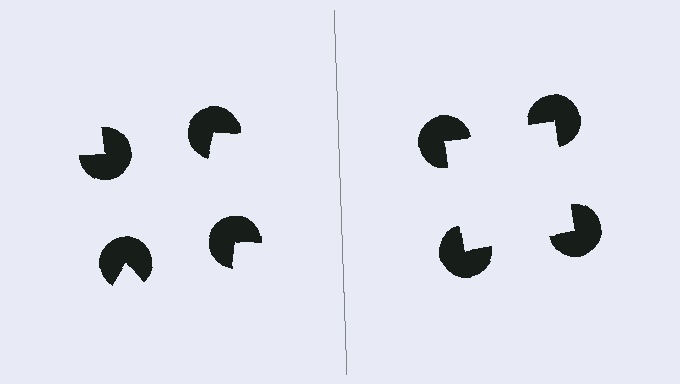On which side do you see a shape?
An illusory square appears on the right side. On the left side the wedge cuts are rotated, so no coherent shape forms.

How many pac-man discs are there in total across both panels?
8 — 4 on each side.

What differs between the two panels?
The pac-man discs are positioned identically on both sides; only the wedge orientations differ. On the right they align to a square; on the left they are misaligned.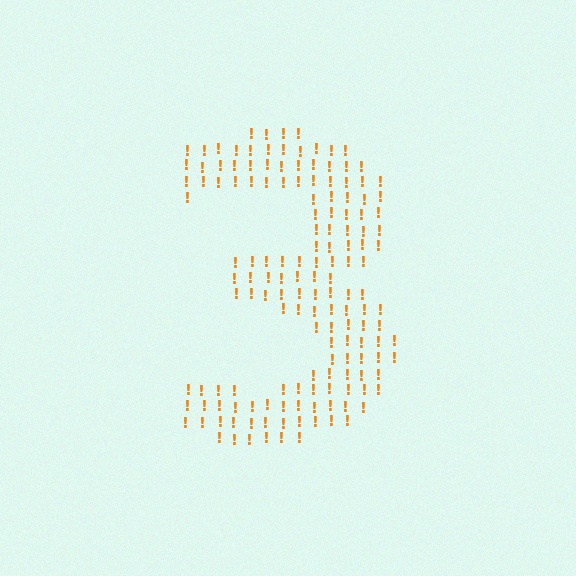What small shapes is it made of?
It is made of small exclamation marks.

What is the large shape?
The large shape is the digit 3.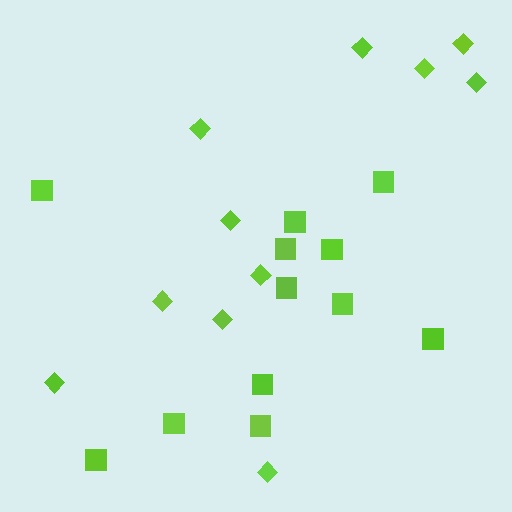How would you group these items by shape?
There are 2 groups: one group of diamonds (11) and one group of squares (12).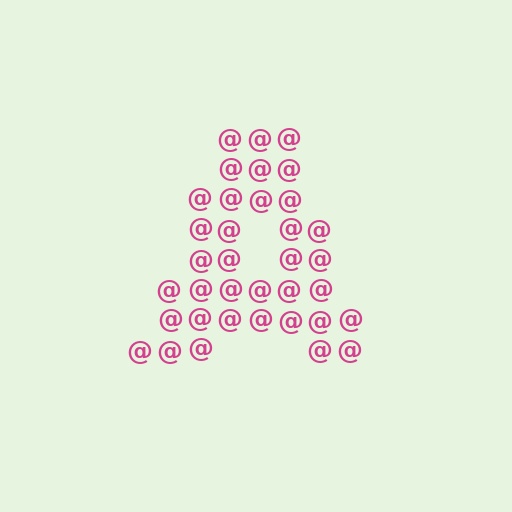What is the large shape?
The large shape is the letter A.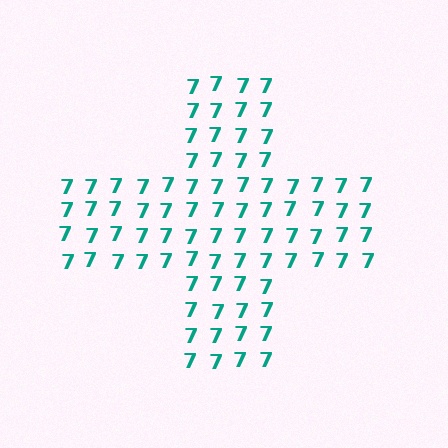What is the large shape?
The large shape is a cross.